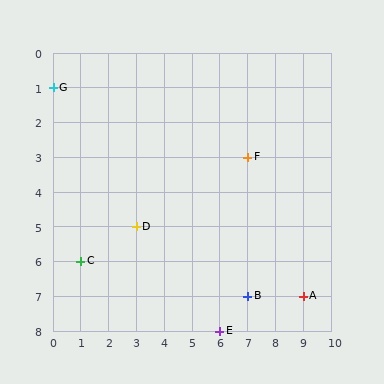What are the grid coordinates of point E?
Point E is at grid coordinates (6, 8).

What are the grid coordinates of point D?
Point D is at grid coordinates (3, 5).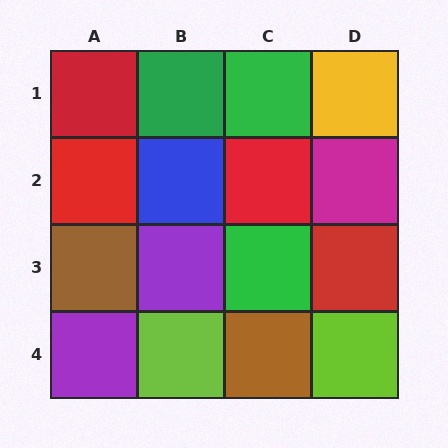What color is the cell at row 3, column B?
Purple.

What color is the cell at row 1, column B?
Green.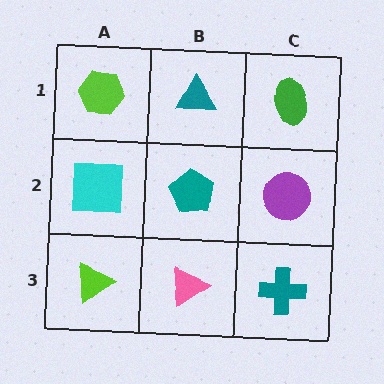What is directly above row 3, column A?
A cyan square.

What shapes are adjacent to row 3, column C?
A purple circle (row 2, column C), a pink triangle (row 3, column B).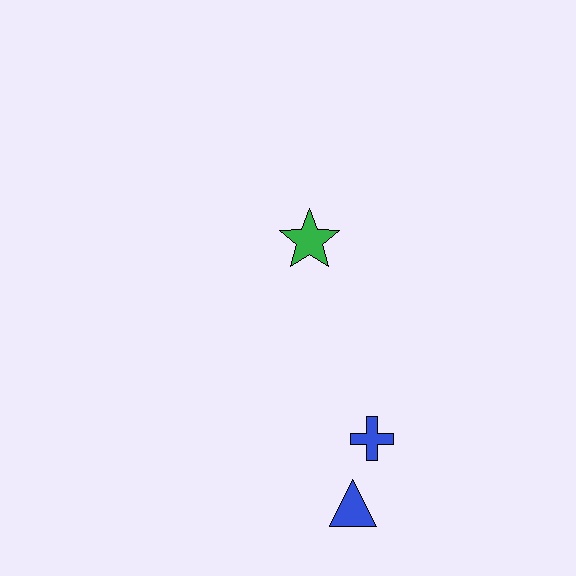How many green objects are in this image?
There is 1 green object.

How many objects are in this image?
There are 3 objects.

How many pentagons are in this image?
There are no pentagons.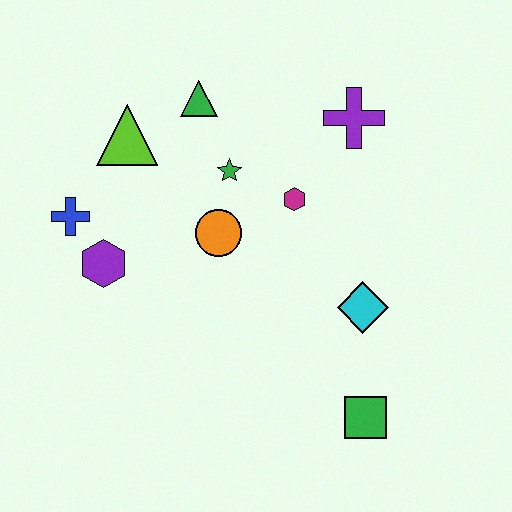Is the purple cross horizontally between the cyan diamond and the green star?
Yes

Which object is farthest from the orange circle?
The green square is farthest from the orange circle.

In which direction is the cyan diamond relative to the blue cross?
The cyan diamond is to the right of the blue cross.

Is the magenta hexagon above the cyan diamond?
Yes